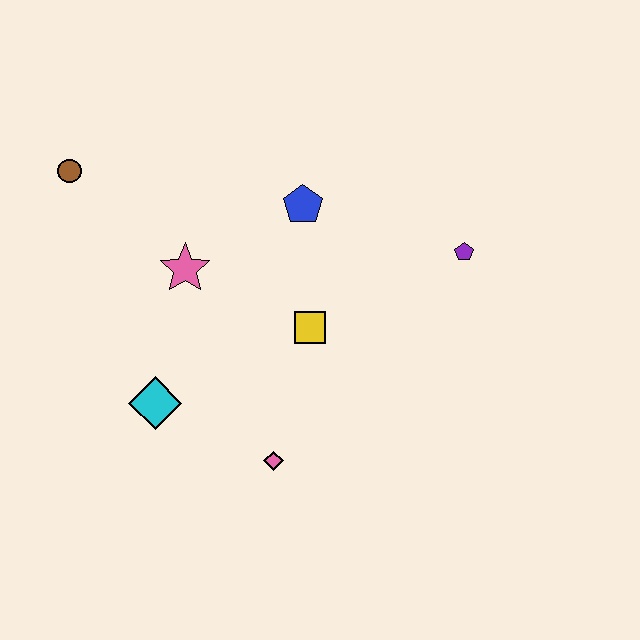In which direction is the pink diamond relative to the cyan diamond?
The pink diamond is to the right of the cyan diamond.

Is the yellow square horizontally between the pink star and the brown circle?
No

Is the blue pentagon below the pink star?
No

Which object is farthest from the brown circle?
The purple pentagon is farthest from the brown circle.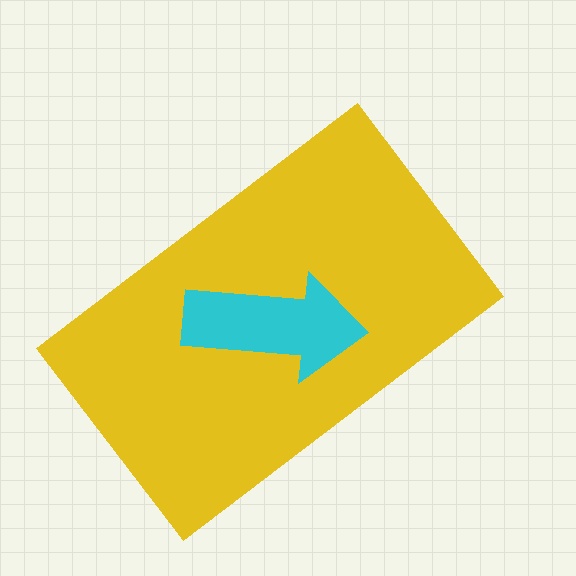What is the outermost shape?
The yellow rectangle.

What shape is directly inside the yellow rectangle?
The cyan arrow.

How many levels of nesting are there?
2.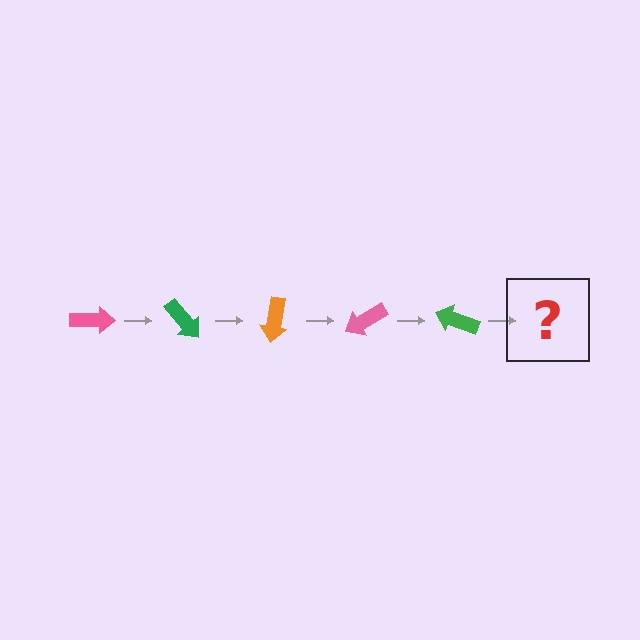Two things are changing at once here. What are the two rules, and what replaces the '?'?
The two rules are that it rotates 50 degrees each step and the color cycles through pink, green, and orange. The '?' should be an orange arrow, rotated 250 degrees from the start.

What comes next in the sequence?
The next element should be an orange arrow, rotated 250 degrees from the start.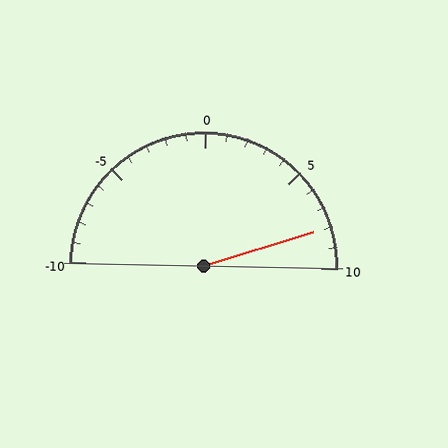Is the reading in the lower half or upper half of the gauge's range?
The reading is in the upper half of the range (-10 to 10).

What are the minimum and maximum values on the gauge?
The gauge ranges from -10 to 10.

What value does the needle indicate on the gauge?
The needle indicates approximately 8.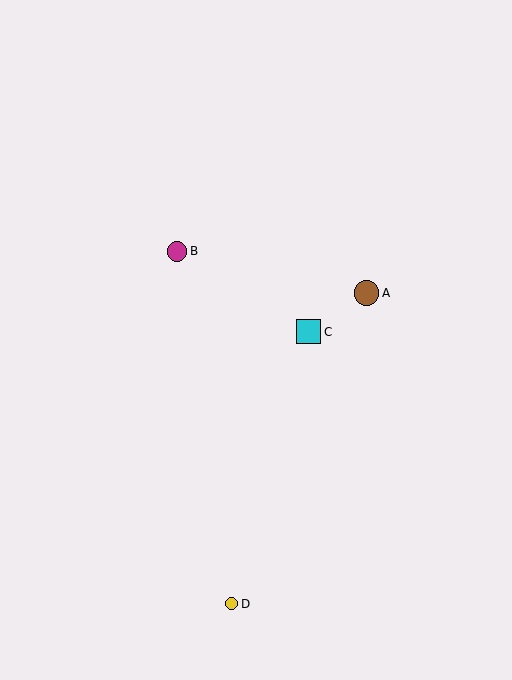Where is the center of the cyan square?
The center of the cyan square is at (309, 332).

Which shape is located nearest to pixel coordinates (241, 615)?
The yellow circle (labeled D) at (231, 604) is nearest to that location.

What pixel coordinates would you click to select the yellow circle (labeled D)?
Click at (231, 604) to select the yellow circle D.